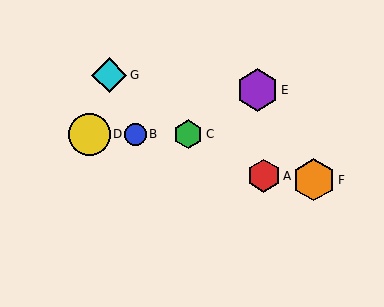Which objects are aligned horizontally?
Objects B, C, D are aligned horizontally.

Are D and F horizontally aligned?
No, D is at y≈134 and F is at y≈180.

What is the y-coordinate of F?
Object F is at y≈180.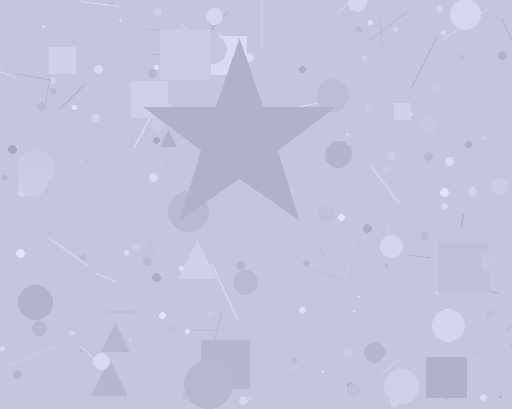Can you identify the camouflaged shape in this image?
The camouflaged shape is a star.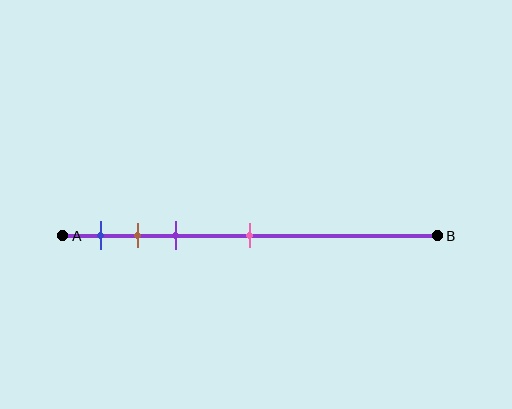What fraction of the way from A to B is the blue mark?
The blue mark is approximately 10% (0.1) of the way from A to B.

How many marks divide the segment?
There are 4 marks dividing the segment.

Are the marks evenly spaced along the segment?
No, the marks are not evenly spaced.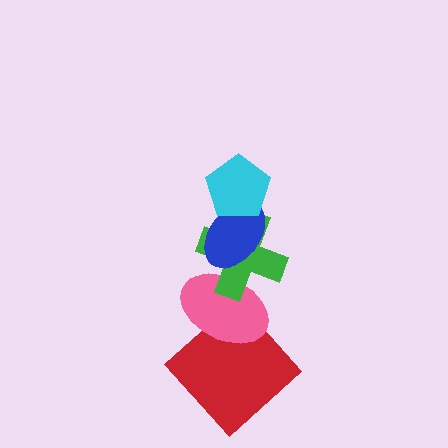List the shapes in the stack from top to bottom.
From top to bottom: the cyan pentagon, the blue ellipse, the green cross, the pink ellipse, the red diamond.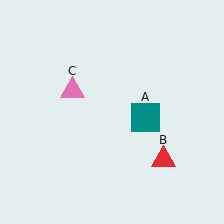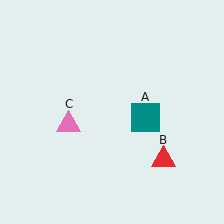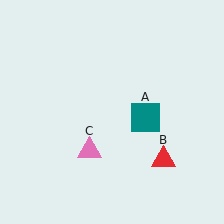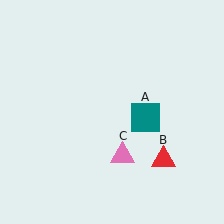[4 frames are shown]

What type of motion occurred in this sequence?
The pink triangle (object C) rotated counterclockwise around the center of the scene.